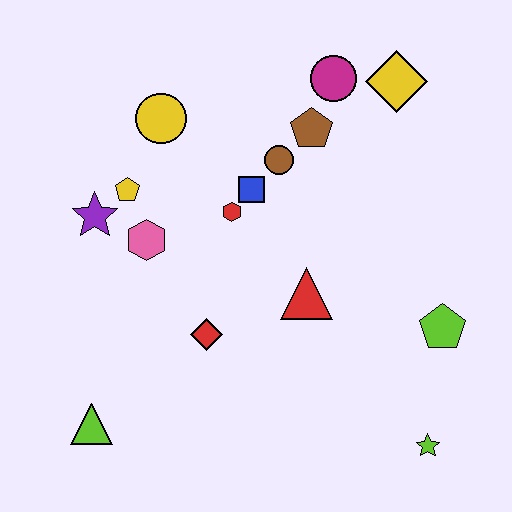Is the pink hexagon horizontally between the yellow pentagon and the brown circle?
Yes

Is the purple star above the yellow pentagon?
No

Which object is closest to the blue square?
The red hexagon is closest to the blue square.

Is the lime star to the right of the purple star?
Yes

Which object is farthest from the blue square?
The lime star is farthest from the blue square.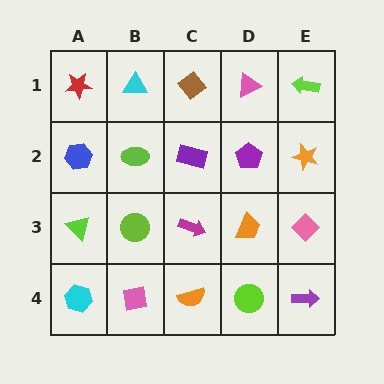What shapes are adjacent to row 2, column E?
A lime arrow (row 1, column E), a pink diamond (row 3, column E), a purple pentagon (row 2, column D).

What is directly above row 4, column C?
A magenta arrow.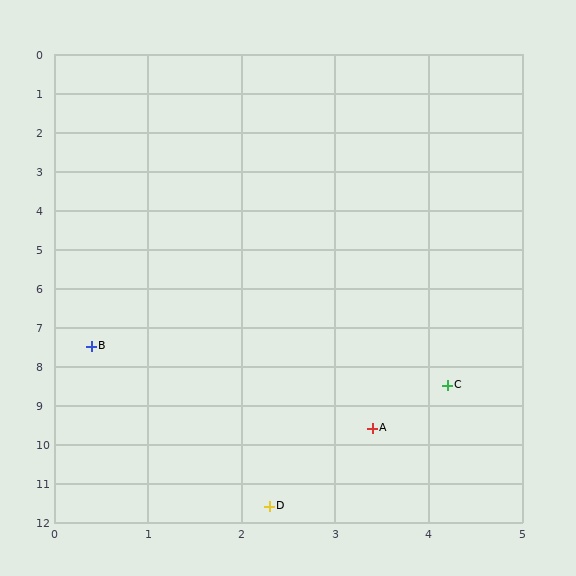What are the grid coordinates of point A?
Point A is at approximately (3.4, 9.6).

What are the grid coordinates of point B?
Point B is at approximately (0.4, 7.5).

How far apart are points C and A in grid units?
Points C and A are about 1.4 grid units apart.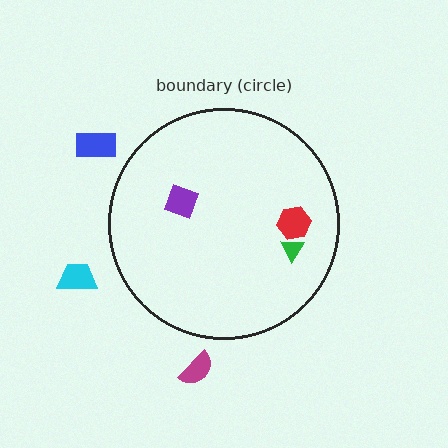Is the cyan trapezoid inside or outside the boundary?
Outside.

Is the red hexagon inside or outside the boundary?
Inside.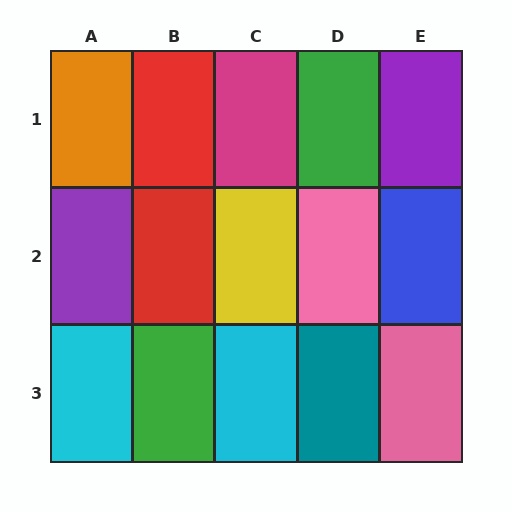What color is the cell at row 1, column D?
Green.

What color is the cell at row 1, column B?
Red.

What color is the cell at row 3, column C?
Cyan.